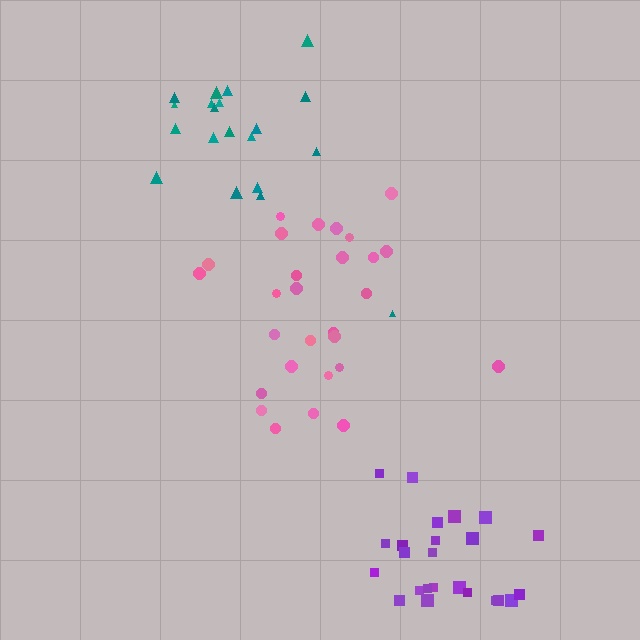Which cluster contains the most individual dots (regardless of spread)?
Pink (28).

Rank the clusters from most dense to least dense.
purple, pink, teal.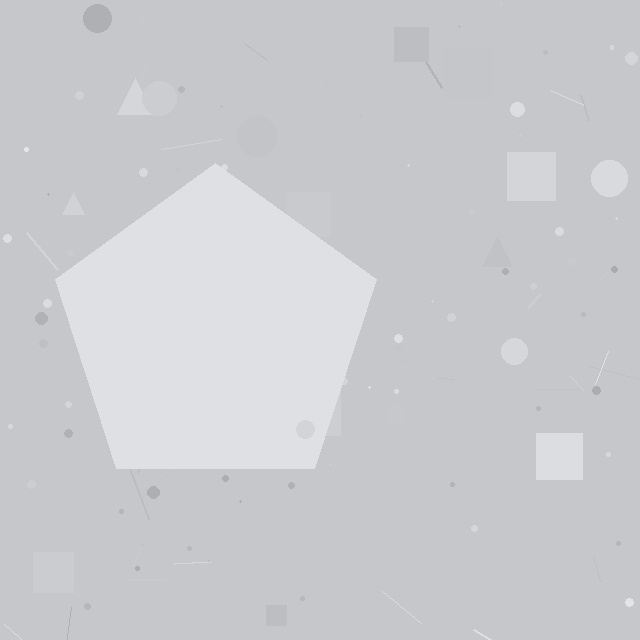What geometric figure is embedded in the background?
A pentagon is embedded in the background.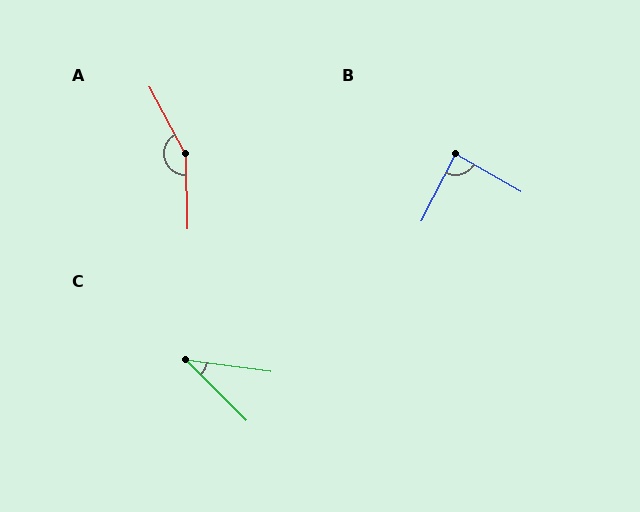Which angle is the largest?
A, at approximately 153 degrees.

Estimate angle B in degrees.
Approximately 87 degrees.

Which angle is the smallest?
C, at approximately 38 degrees.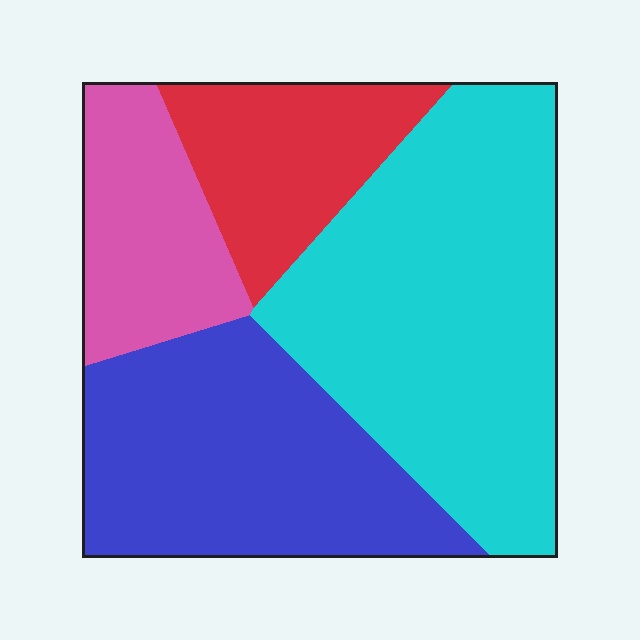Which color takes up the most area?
Cyan, at roughly 40%.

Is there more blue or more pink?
Blue.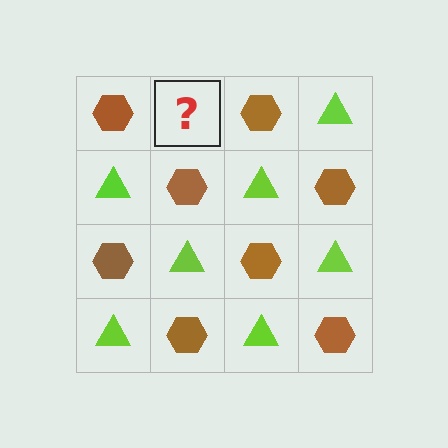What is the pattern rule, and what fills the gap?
The rule is that it alternates brown hexagon and lime triangle in a checkerboard pattern. The gap should be filled with a lime triangle.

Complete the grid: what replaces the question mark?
The question mark should be replaced with a lime triangle.